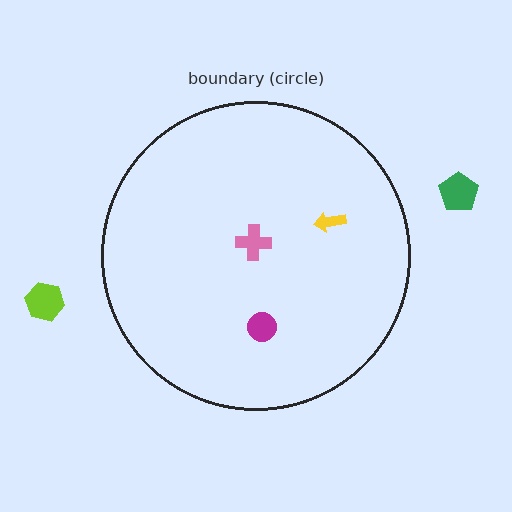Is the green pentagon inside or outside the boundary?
Outside.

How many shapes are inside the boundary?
3 inside, 2 outside.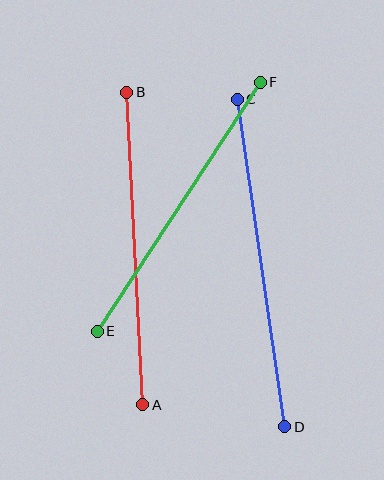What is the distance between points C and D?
The distance is approximately 331 pixels.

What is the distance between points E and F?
The distance is approximately 297 pixels.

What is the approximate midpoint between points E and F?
The midpoint is at approximately (179, 207) pixels.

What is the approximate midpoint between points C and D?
The midpoint is at approximately (261, 263) pixels.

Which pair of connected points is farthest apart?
Points C and D are farthest apart.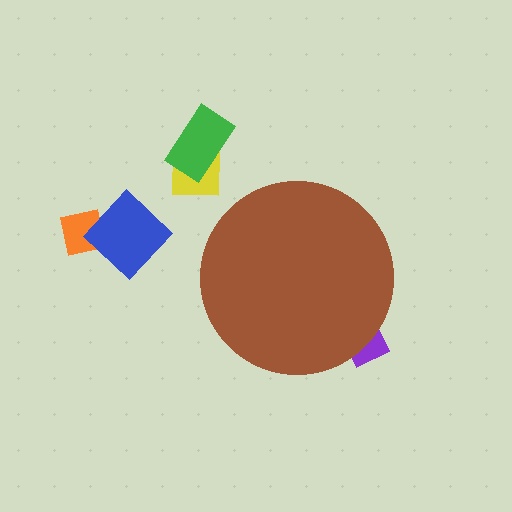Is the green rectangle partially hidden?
No, the green rectangle is fully visible.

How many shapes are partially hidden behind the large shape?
1 shape is partially hidden.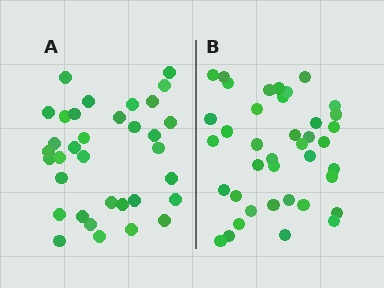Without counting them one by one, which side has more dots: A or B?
Region B (the right region) has more dots.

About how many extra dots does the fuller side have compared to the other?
Region B has about 5 more dots than region A.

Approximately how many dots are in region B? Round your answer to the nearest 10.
About 40 dots. (The exact count is 39, which rounds to 40.)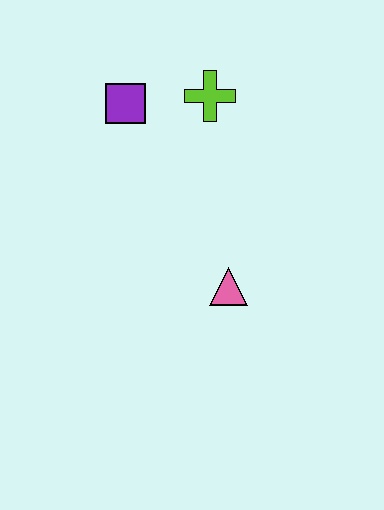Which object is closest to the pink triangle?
The lime cross is closest to the pink triangle.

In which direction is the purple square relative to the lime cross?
The purple square is to the left of the lime cross.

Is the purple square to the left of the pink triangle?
Yes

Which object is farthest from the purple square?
The pink triangle is farthest from the purple square.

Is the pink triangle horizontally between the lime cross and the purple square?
No